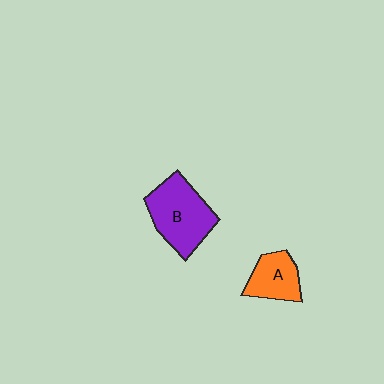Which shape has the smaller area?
Shape A (orange).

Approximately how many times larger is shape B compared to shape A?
Approximately 1.7 times.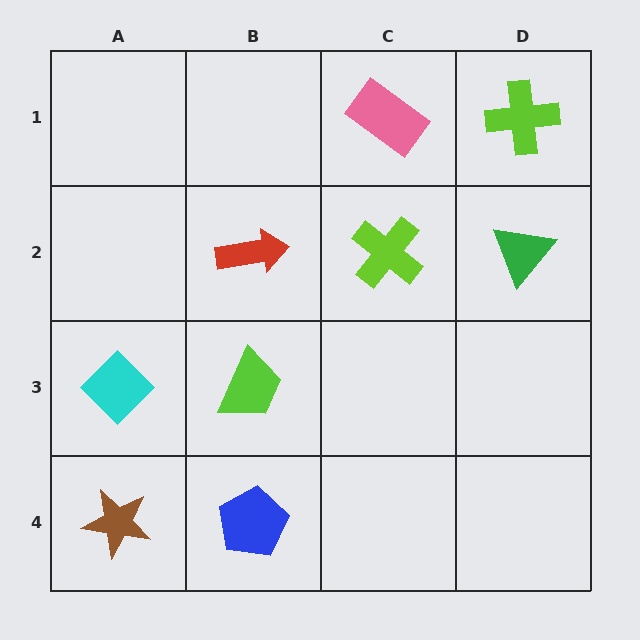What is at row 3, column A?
A cyan diamond.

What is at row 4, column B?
A blue pentagon.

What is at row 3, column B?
A lime trapezoid.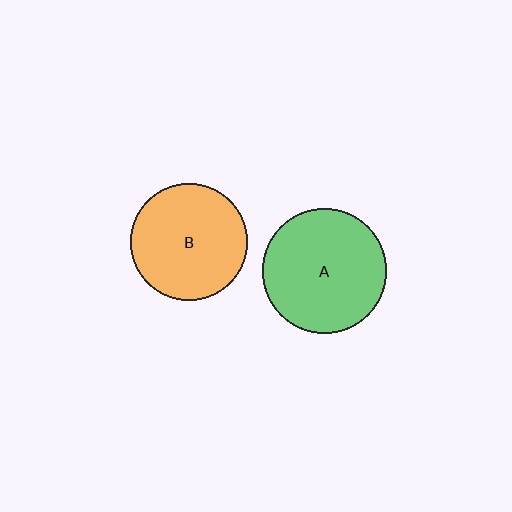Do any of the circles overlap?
No, none of the circles overlap.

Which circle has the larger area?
Circle A (green).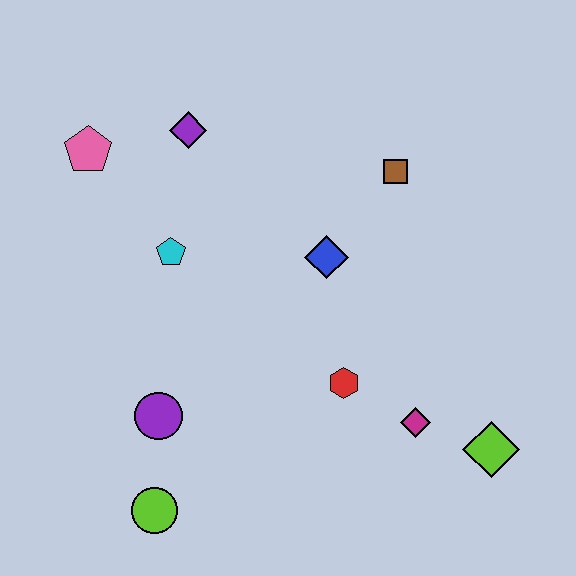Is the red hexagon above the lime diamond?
Yes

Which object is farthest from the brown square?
The lime circle is farthest from the brown square.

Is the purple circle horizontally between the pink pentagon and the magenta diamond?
Yes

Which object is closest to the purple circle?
The lime circle is closest to the purple circle.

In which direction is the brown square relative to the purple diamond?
The brown square is to the right of the purple diamond.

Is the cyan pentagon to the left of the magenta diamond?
Yes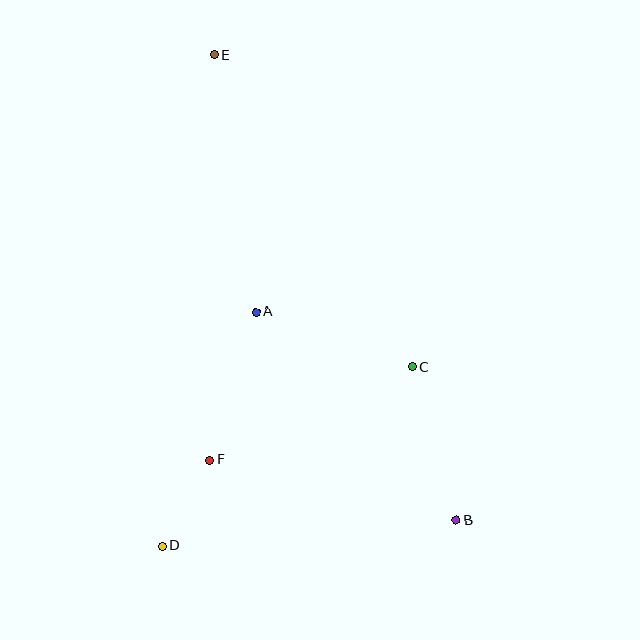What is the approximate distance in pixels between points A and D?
The distance between A and D is approximately 252 pixels.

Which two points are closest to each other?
Points D and F are closest to each other.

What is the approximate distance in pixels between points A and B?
The distance between A and B is approximately 289 pixels.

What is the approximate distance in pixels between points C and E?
The distance between C and E is approximately 369 pixels.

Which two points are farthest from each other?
Points B and E are farthest from each other.